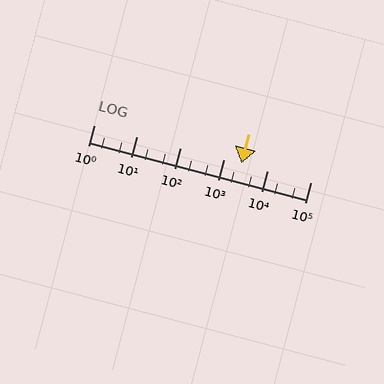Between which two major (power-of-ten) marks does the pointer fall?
The pointer is between 1000 and 10000.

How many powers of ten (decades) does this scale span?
The scale spans 5 decades, from 1 to 100000.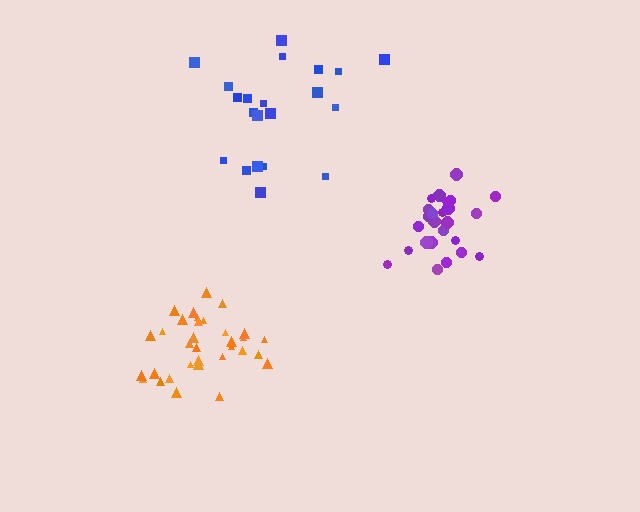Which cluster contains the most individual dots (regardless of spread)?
Orange (34).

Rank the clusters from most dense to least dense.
purple, orange, blue.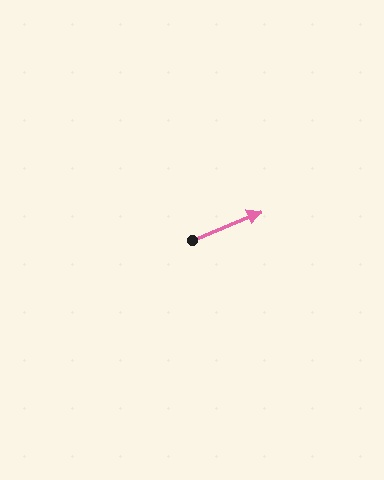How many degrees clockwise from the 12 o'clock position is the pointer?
Approximately 67 degrees.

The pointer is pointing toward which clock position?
Roughly 2 o'clock.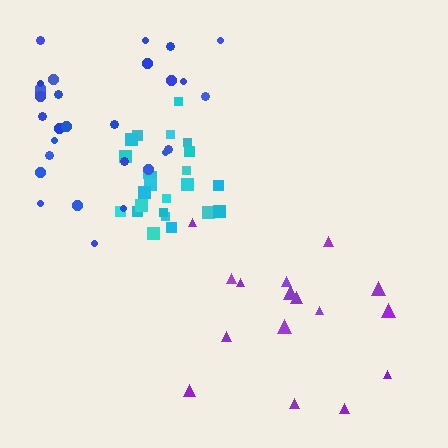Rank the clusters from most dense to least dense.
cyan, blue, purple.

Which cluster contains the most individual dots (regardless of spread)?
Blue (31).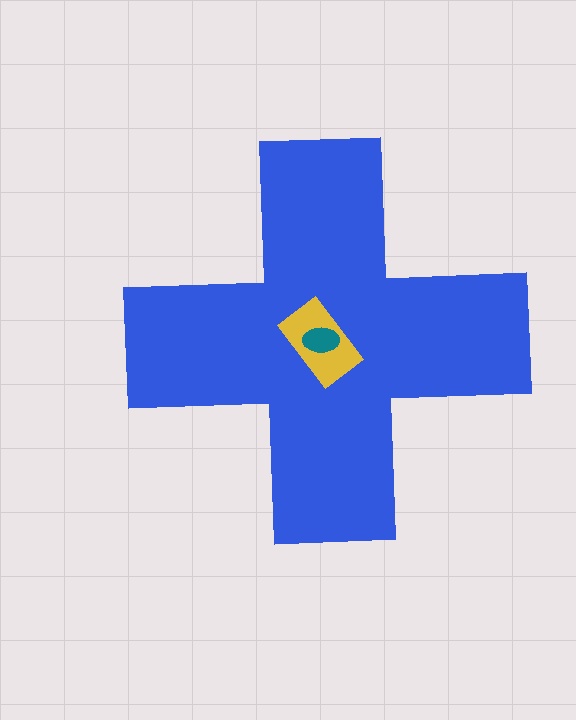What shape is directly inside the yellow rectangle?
The teal ellipse.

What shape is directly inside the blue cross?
The yellow rectangle.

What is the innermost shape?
The teal ellipse.